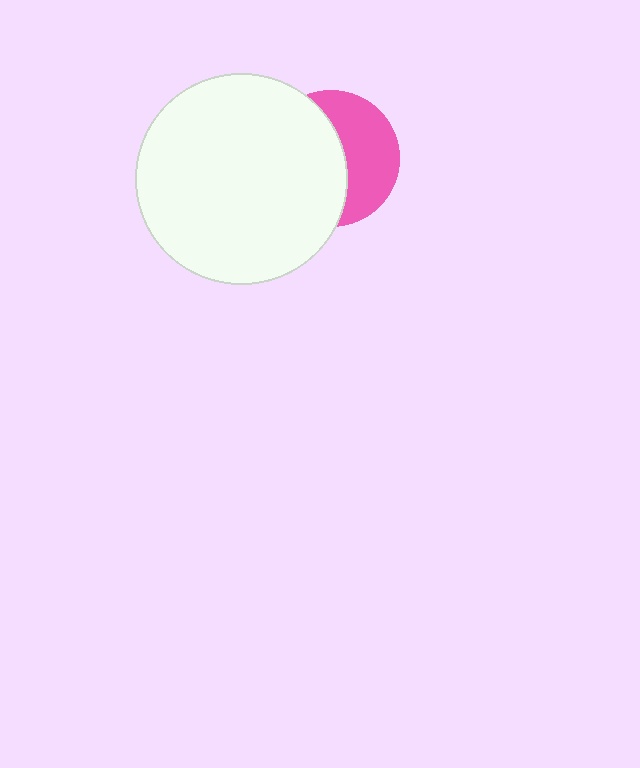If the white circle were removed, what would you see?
You would see the complete pink circle.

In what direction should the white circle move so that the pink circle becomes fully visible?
The white circle should move left. That is the shortest direction to clear the overlap and leave the pink circle fully visible.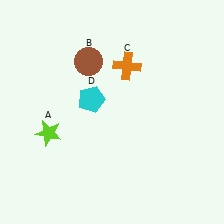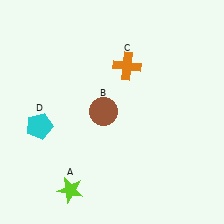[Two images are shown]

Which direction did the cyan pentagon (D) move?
The cyan pentagon (D) moved left.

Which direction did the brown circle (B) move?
The brown circle (B) moved down.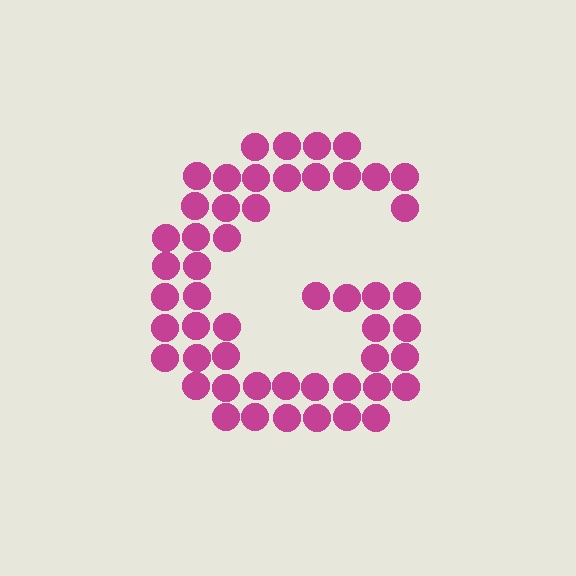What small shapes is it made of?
It is made of small circles.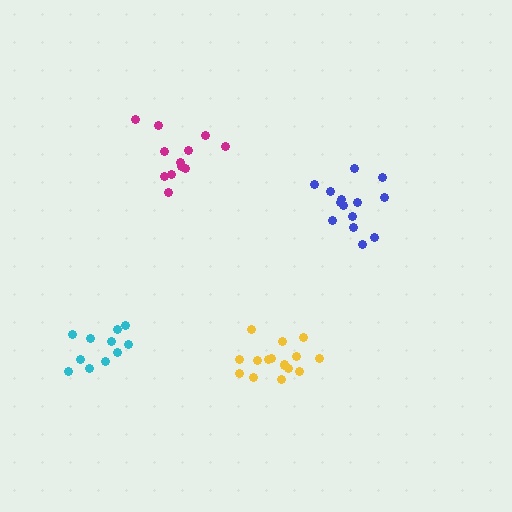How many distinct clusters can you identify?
There are 4 distinct clusters.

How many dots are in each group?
Group 1: 14 dots, Group 2: 12 dots, Group 3: 16 dots, Group 4: 11 dots (53 total).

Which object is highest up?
The magenta cluster is topmost.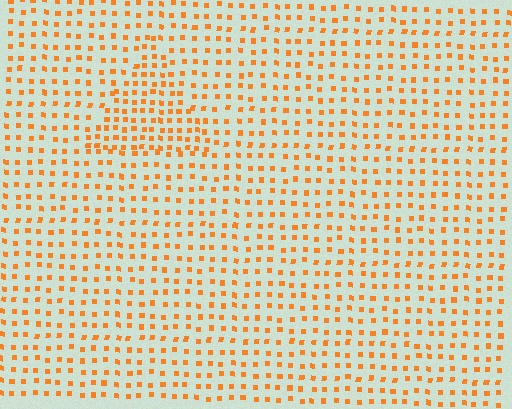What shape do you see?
I see a triangle.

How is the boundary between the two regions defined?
The boundary is defined by a change in element density (approximately 1.6x ratio). All elements are the same color, size, and shape.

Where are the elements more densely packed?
The elements are more densely packed inside the triangle boundary.